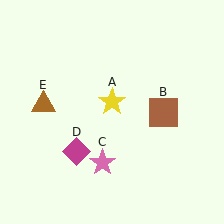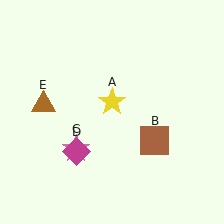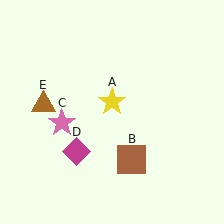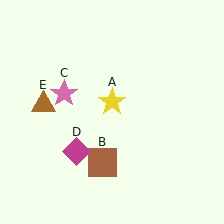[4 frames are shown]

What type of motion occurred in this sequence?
The brown square (object B), pink star (object C) rotated clockwise around the center of the scene.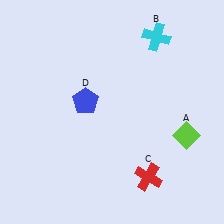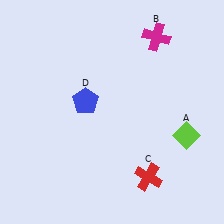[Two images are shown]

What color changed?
The cross (B) changed from cyan in Image 1 to magenta in Image 2.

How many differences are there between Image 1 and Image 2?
There is 1 difference between the two images.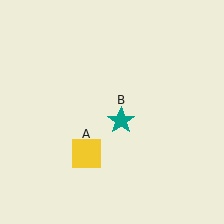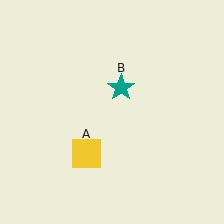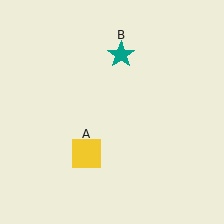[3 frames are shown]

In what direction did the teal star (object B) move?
The teal star (object B) moved up.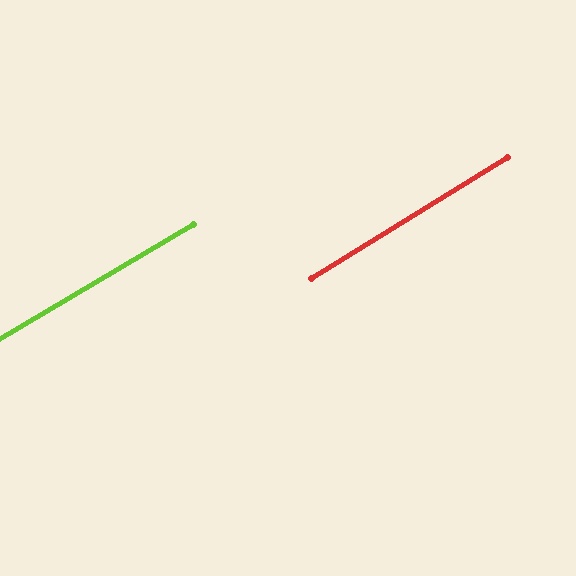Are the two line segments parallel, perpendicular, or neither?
Parallel — their directions differ by only 1.1°.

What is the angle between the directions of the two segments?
Approximately 1 degree.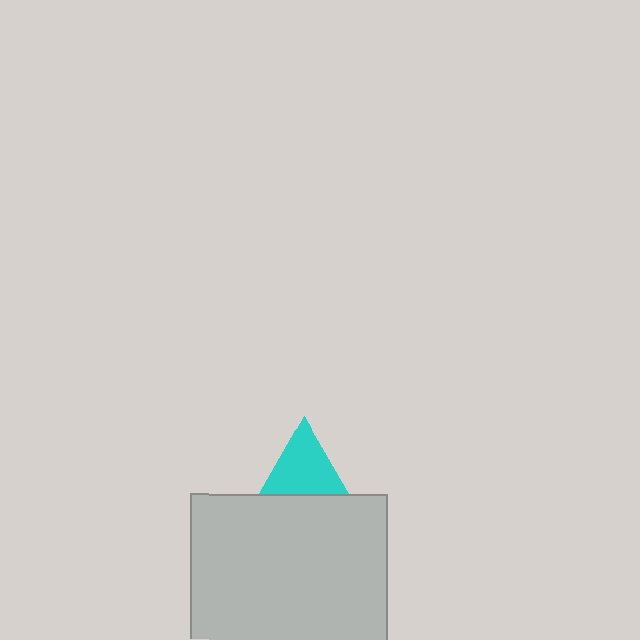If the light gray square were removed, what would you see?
You would see the complete cyan triangle.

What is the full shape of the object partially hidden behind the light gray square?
The partially hidden object is a cyan triangle.